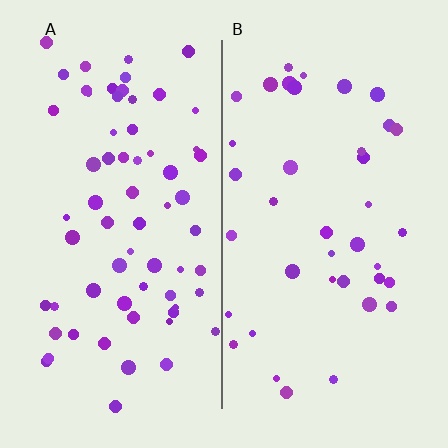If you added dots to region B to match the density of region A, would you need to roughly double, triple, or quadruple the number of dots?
Approximately double.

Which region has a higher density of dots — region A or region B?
A (the left).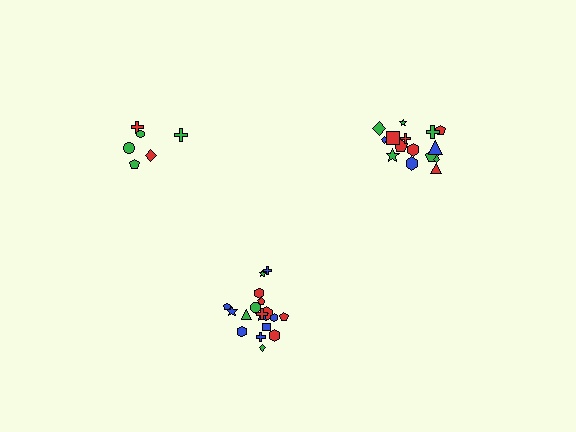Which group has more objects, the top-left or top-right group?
The top-right group.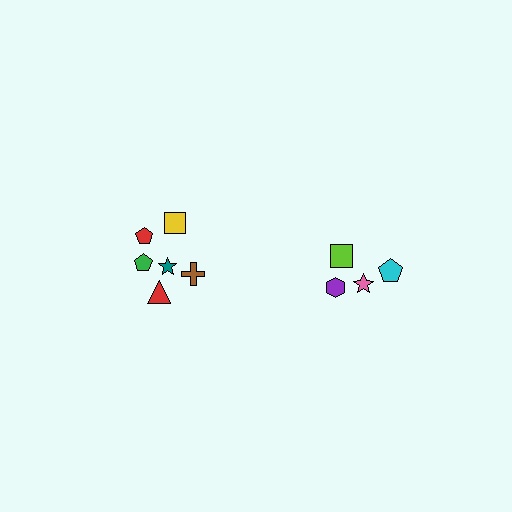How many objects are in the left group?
There are 6 objects.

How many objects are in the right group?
There are 4 objects.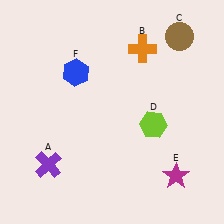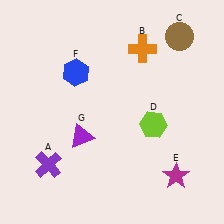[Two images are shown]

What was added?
A purple triangle (G) was added in Image 2.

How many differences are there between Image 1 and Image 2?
There is 1 difference between the two images.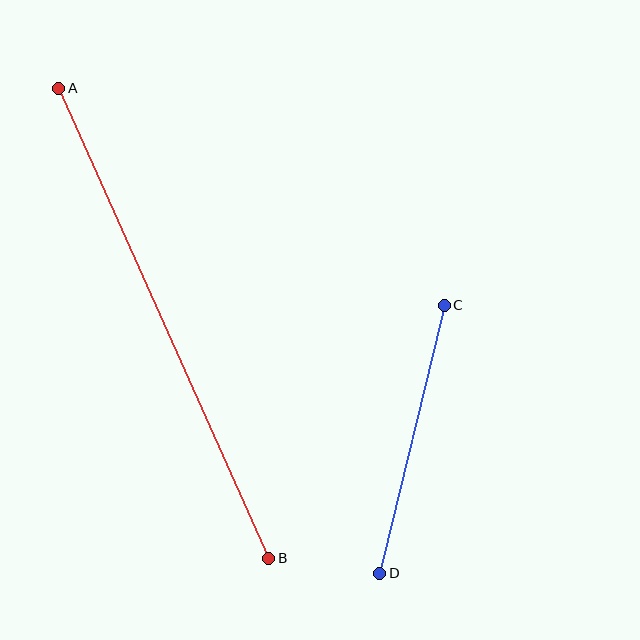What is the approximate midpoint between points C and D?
The midpoint is at approximately (412, 439) pixels.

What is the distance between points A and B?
The distance is approximately 515 pixels.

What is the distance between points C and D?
The distance is approximately 276 pixels.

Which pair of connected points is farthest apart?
Points A and B are farthest apart.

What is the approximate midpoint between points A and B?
The midpoint is at approximately (164, 323) pixels.